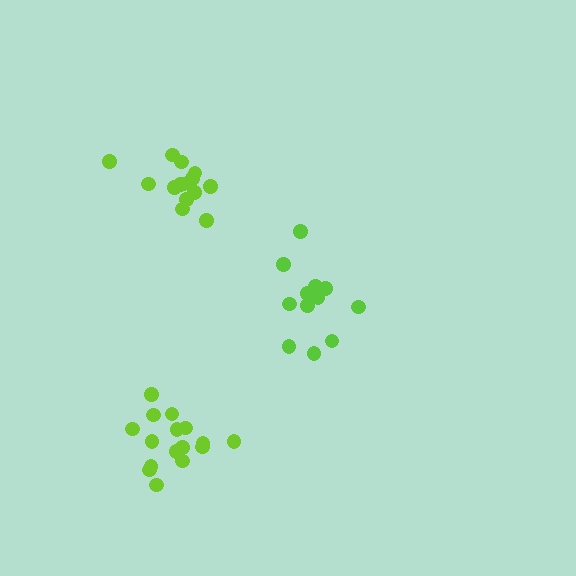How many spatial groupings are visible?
There are 3 spatial groupings.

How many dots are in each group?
Group 1: 16 dots, Group 2: 12 dots, Group 3: 14 dots (42 total).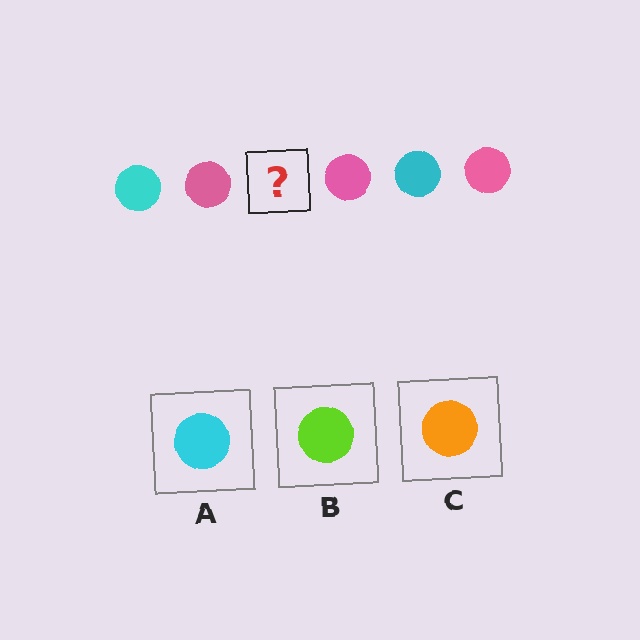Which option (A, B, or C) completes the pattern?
A.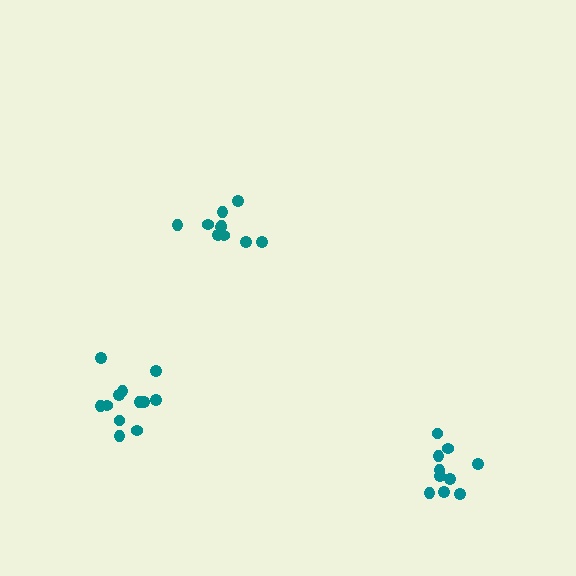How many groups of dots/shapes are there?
There are 3 groups.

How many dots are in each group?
Group 1: 12 dots, Group 2: 10 dots, Group 3: 10 dots (32 total).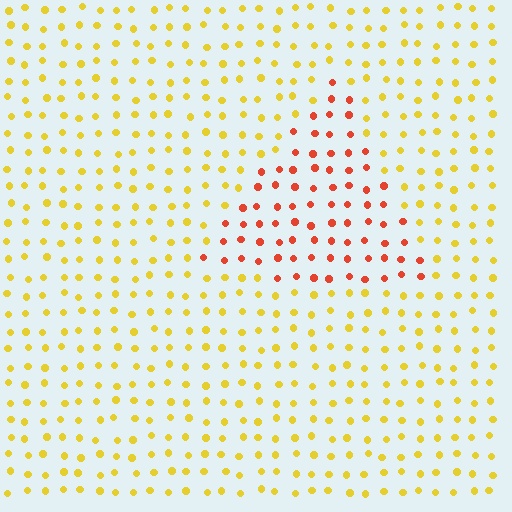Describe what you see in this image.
The image is filled with small yellow elements in a uniform arrangement. A triangle-shaped region is visible where the elements are tinted to a slightly different hue, forming a subtle color boundary.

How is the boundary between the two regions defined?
The boundary is defined purely by a slight shift in hue (about 46 degrees). Spacing, size, and orientation are identical on both sides.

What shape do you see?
I see a triangle.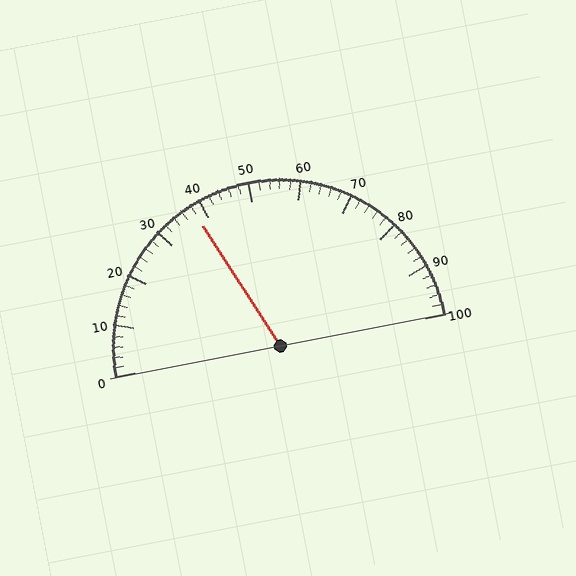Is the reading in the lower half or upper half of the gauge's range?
The reading is in the lower half of the range (0 to 100).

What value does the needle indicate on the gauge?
The needle indicates approximately 38.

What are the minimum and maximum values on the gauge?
The gauge ranges from 0 to 100.